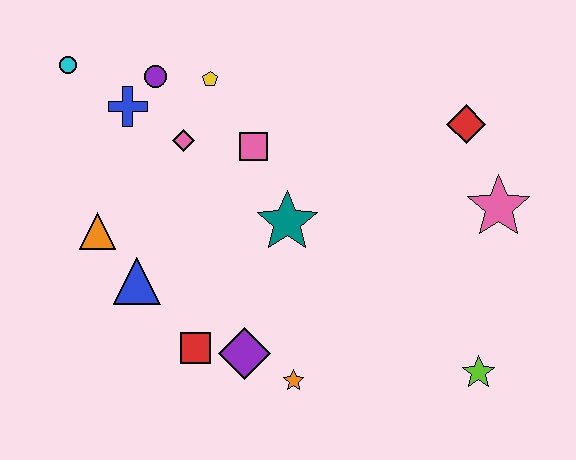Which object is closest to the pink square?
The pink diamond is closest to the pink square.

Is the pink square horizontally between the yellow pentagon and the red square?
No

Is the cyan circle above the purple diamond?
Yes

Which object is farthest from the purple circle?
The lime star is farthest from the purple circle.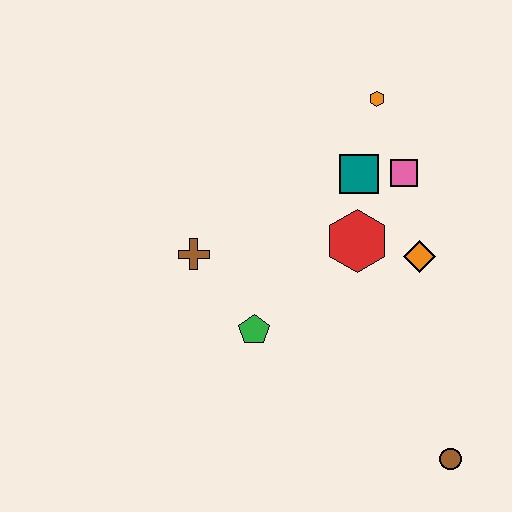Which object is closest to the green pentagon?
The brown cross is closest to the green pentagon.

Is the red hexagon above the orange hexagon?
No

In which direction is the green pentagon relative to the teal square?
The green pentagon is below the teal square.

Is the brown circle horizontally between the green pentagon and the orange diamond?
No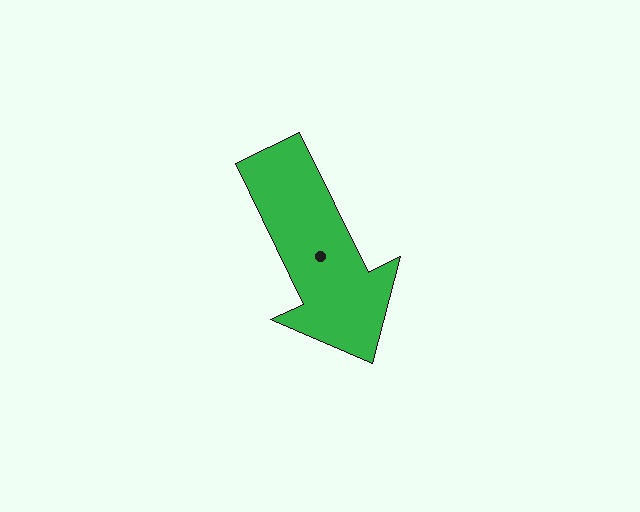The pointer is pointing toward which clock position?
Roughly 5 o'clock.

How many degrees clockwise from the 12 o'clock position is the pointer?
Approximately 154 degrees.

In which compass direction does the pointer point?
Southeast.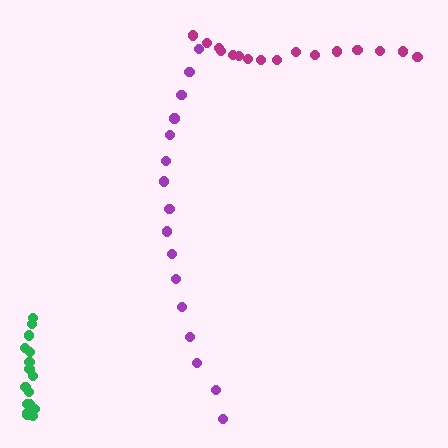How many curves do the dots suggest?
There are 3 distinct paths.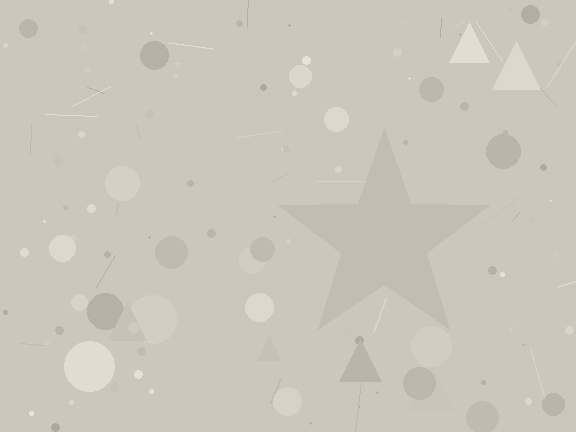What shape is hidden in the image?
A star is hidden in the image.